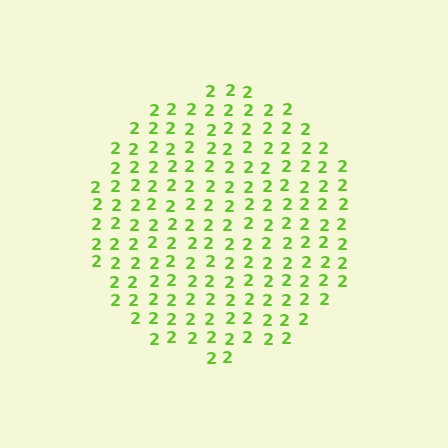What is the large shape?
The large shape is a circle.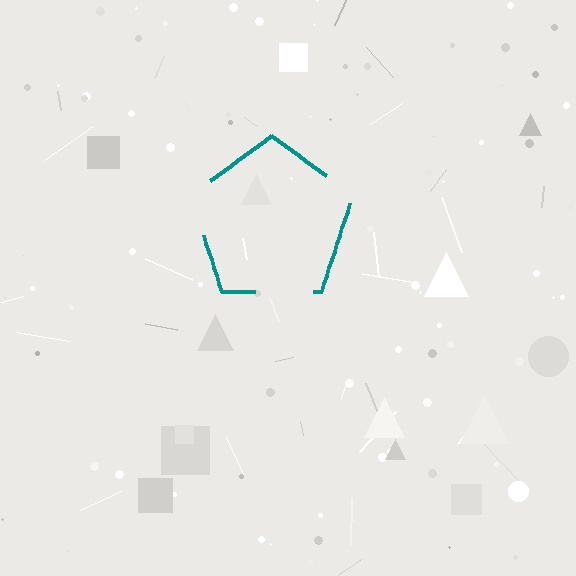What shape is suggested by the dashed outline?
The dashed outline suggests a pentagon.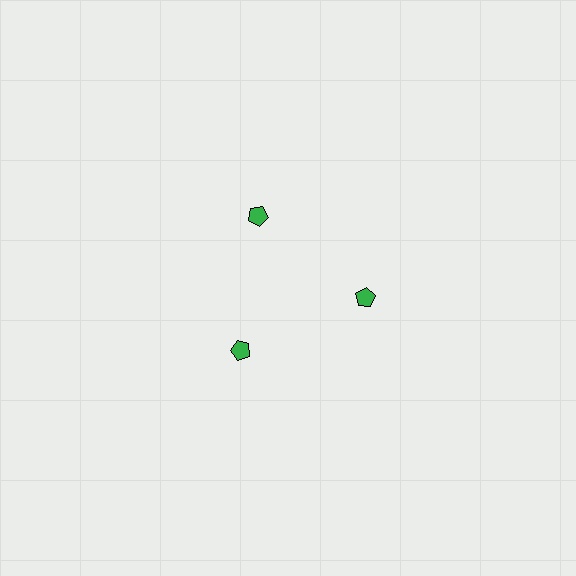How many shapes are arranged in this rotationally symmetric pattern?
There are 3 shapes, arranged in 3 groups of 1.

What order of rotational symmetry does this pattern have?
This pattern has 3-fold rotational symmetry.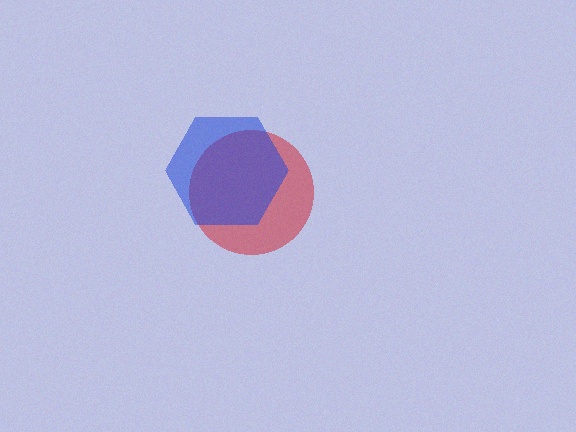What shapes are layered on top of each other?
The layered shapes are: a red circle, a blue hexagon.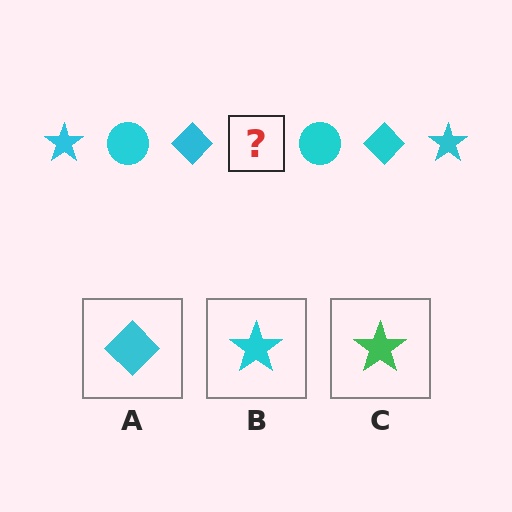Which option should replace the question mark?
Option B.